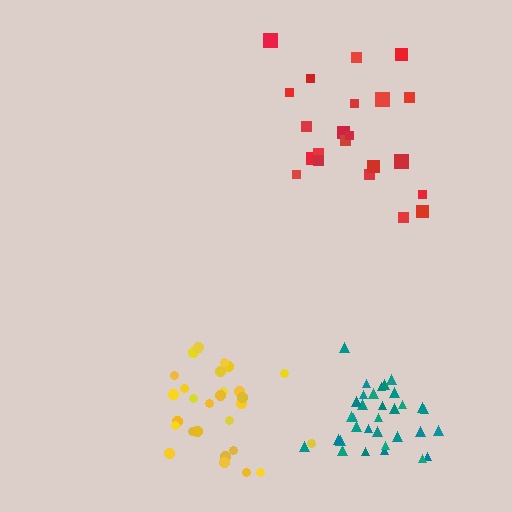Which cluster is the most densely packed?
Teal.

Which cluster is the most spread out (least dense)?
Red.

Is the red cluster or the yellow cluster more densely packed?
Yellow.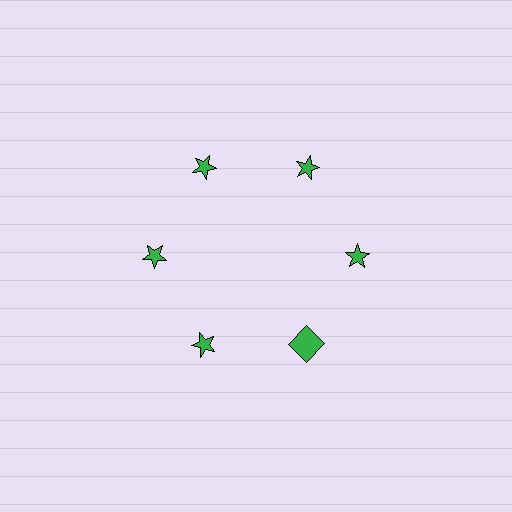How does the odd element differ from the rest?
It has a different shape: square instead of star.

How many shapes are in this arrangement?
There are 6 shapes arranged in a ring pattern.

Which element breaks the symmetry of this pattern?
The green square at roughly the 5 o'clock position breaks the symmetry. All other shapes are green stars.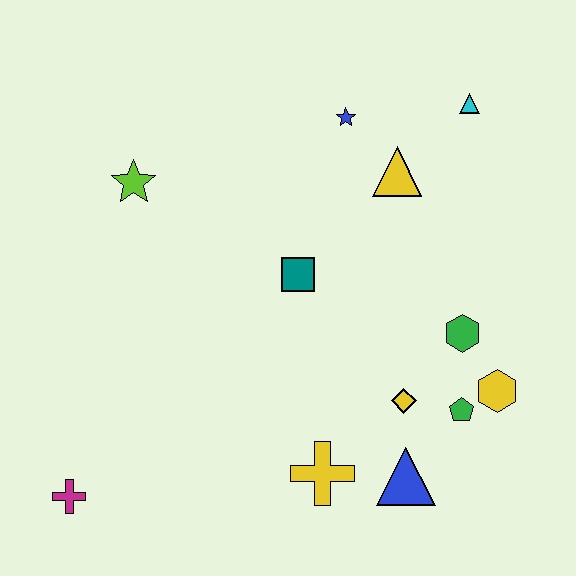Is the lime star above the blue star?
No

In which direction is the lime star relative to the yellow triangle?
The lime star is to the left of the yellow triangle.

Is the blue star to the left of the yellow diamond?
Yes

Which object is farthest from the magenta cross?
The cyan triangle is farthest from the magenta cross.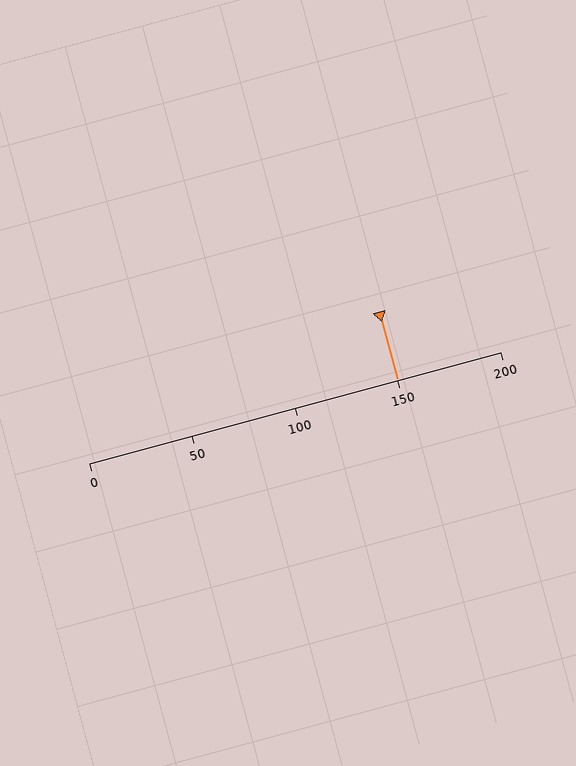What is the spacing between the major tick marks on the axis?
The major ticks are spaced 50 apart.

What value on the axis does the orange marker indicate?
The marker indicates approximately 150.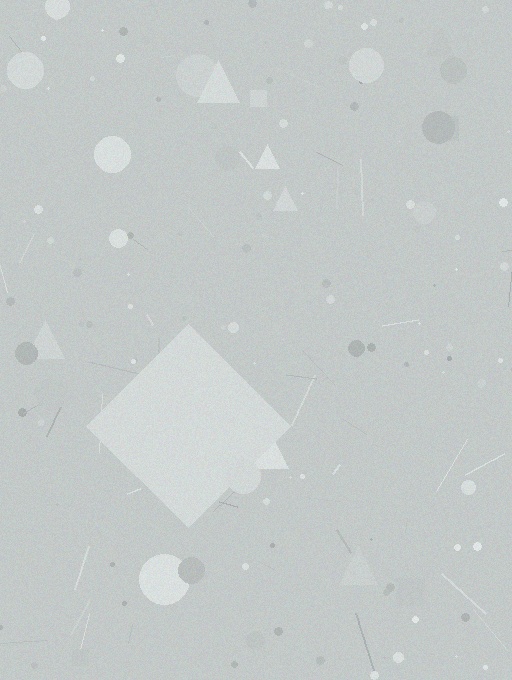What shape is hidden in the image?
A diamond is hidden in the image.